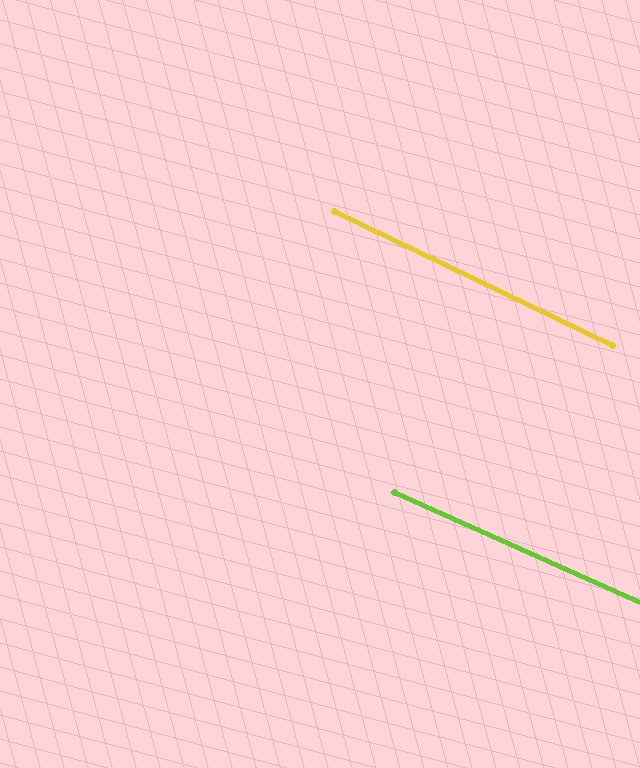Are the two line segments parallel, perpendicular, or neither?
Parallel — their directions differ by only 1.8°.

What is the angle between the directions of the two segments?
Approximately 2 degrees.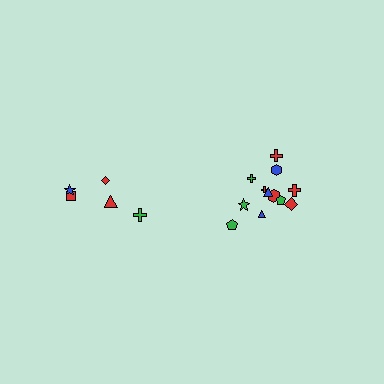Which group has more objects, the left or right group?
The right group.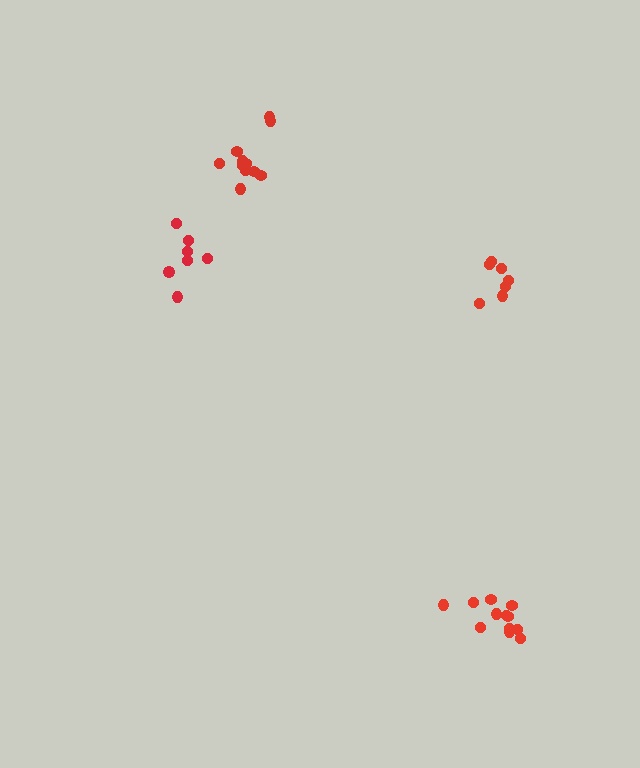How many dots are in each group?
Group 1: 7 dots, Group 2: 12 dots, Group 3: 11 dots, Group 4: 7 dots (37 total).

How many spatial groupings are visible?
There are 4 spatial groupings.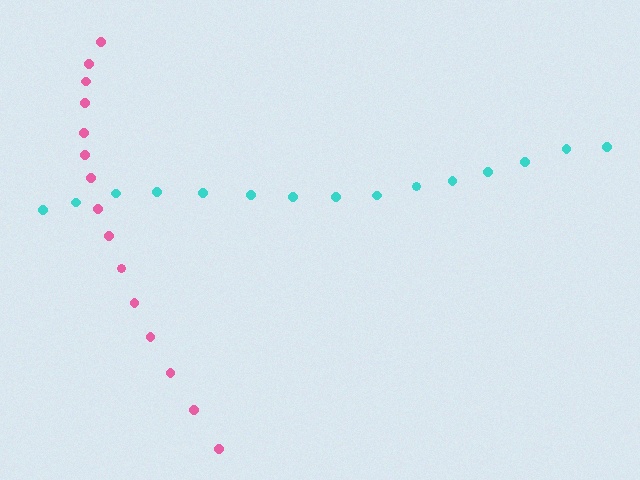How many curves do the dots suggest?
There are 2 distinct paths.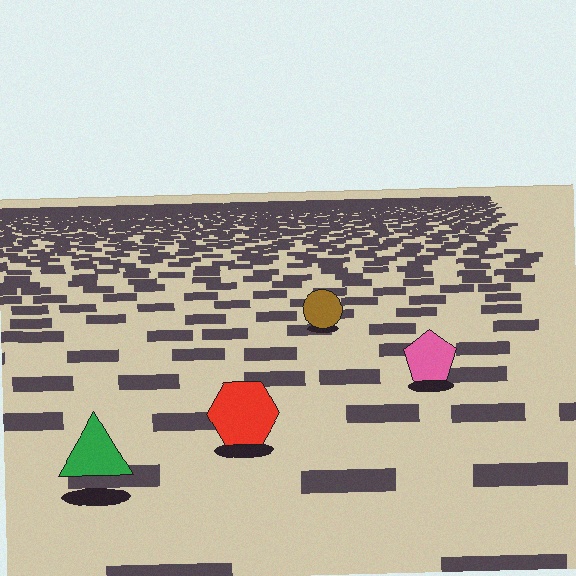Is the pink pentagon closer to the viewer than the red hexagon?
No. The red hexagon is closer — you can tell from the texture gradient: the ground texture is coarser near it.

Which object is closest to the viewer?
The green triangle is closest. The texture marks near it are larger and more spread out.